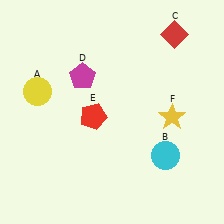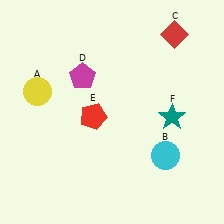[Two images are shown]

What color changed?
The star (F) changed from yellow in Image 1 to teal in Image 2.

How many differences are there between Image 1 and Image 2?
There is 1 difference between the two images.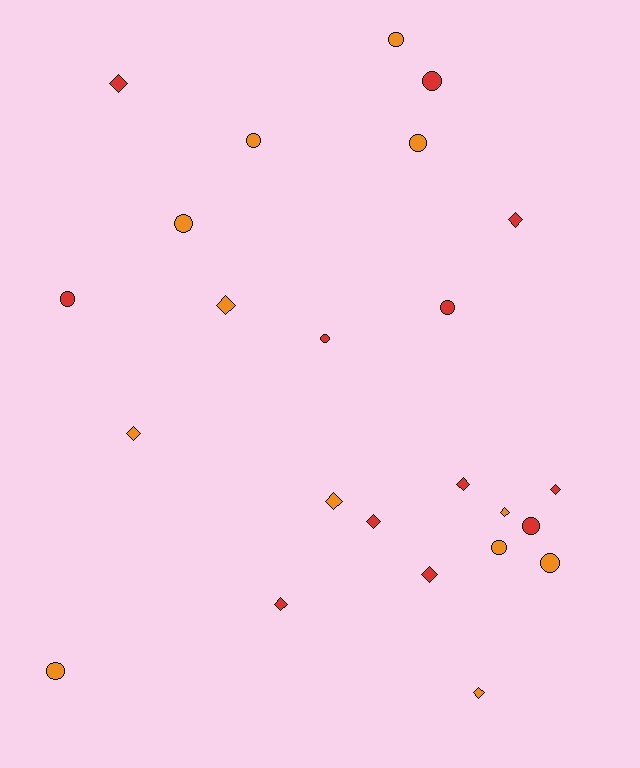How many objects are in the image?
There are 24 objects.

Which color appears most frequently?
Orange, with 12 objects.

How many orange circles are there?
There are 7 orange circles.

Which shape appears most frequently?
Diamond, with 12 objects.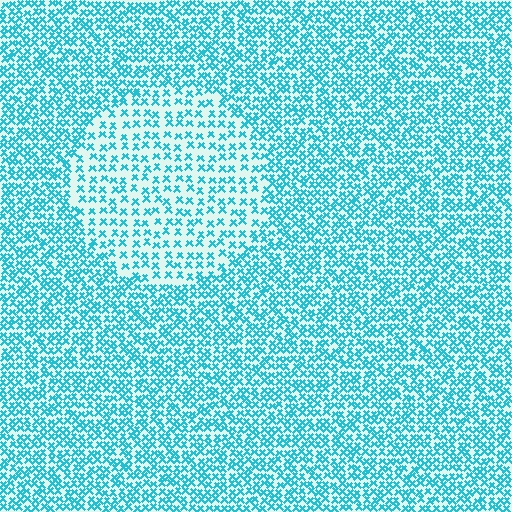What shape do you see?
I see a circle.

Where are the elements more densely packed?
The elements are more densely packed outside the circle boundary.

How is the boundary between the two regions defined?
The boundary is defined by a change in element density (approximately 1.9x ratio). All elements are the same color, size, and shape.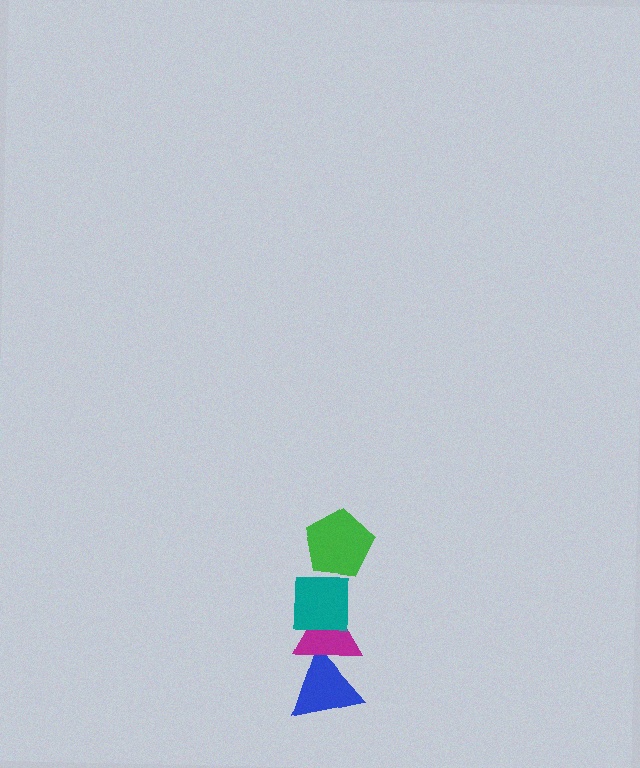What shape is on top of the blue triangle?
The magenta triangle is on top of the blue triangle.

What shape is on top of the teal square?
The green pentagon is on top of the teal square.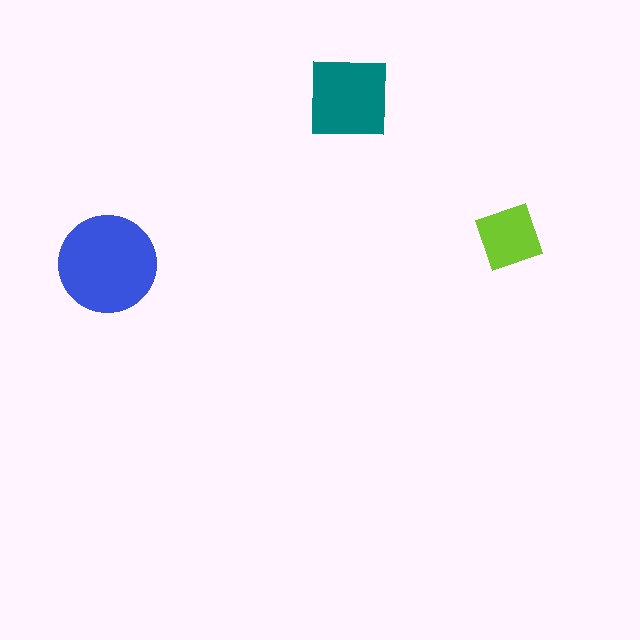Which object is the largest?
The blue circle.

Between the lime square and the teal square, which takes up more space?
The teal square.